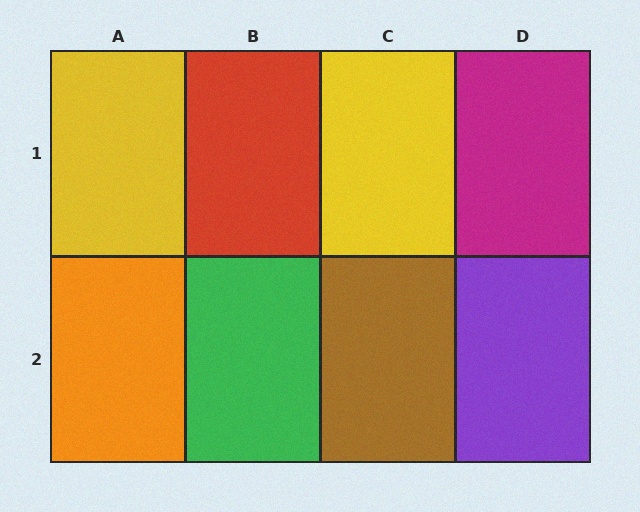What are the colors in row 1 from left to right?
Yellow, red, yellow, magenta.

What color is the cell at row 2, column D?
Purple.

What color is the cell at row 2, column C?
Brown.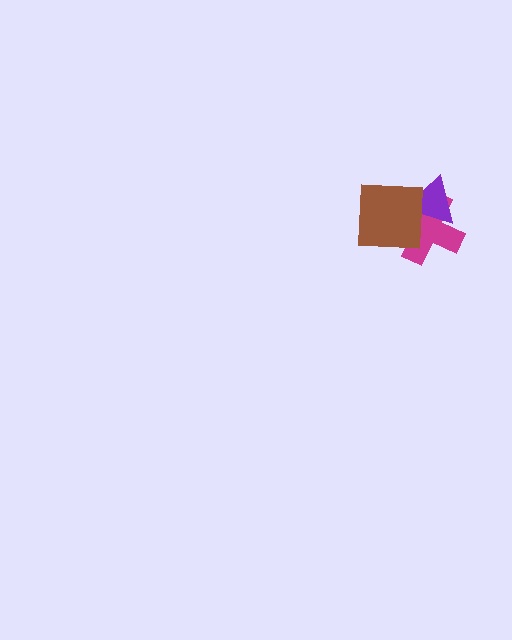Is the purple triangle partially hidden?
Yes, it is partially covered by another shape.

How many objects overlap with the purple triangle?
2 objects overlap with the purple triangle.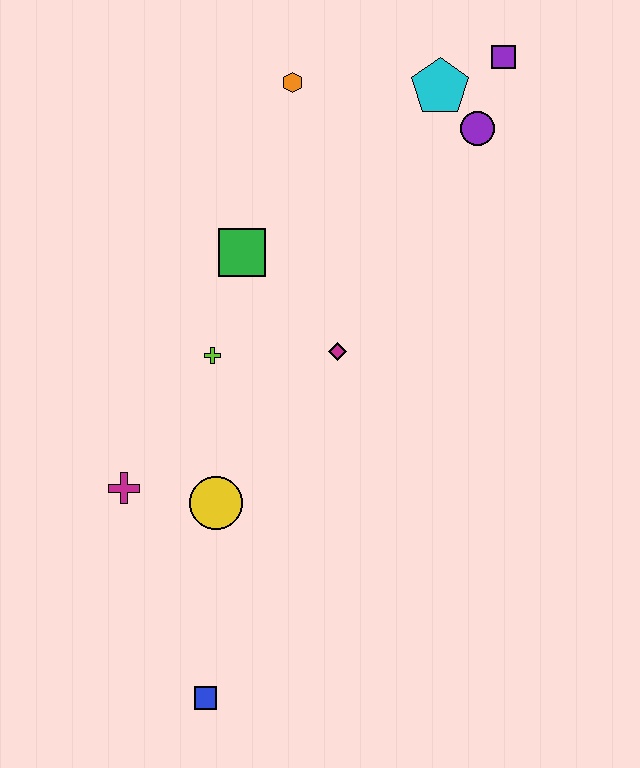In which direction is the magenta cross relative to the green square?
The magenta cross is below the green square.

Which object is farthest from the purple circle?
The blue square is farthest from the purple circle.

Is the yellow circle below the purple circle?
Yes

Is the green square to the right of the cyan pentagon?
No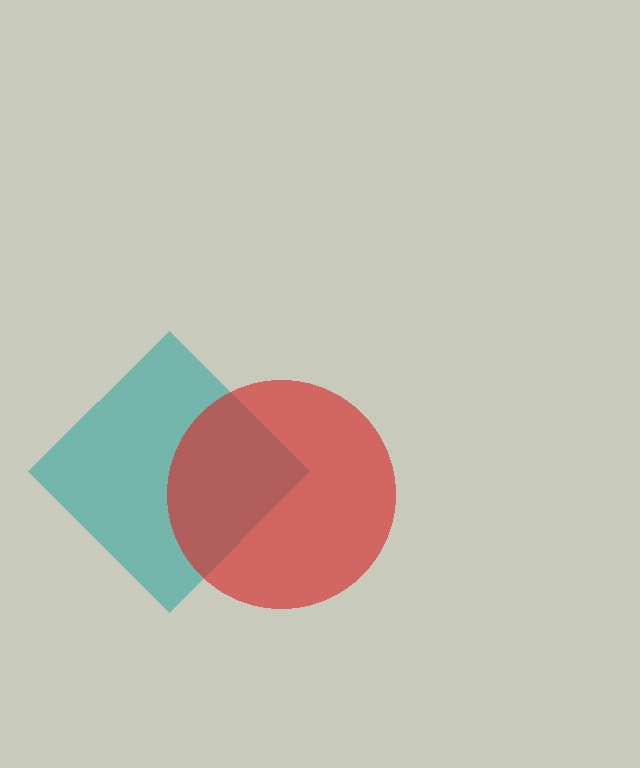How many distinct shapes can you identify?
There are 2 distinct shapes: a teal diamond, a red circle.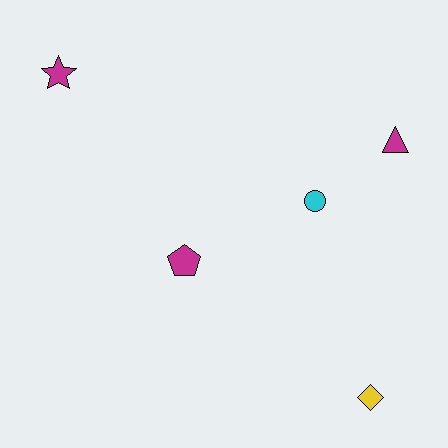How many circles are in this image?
There is 1 circle.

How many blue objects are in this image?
There are no blue objects.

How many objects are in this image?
There are 5 objects.